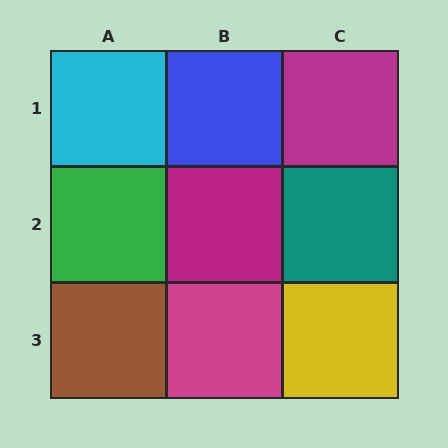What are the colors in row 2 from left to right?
Green, magenta, teal.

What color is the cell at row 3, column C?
Yellow.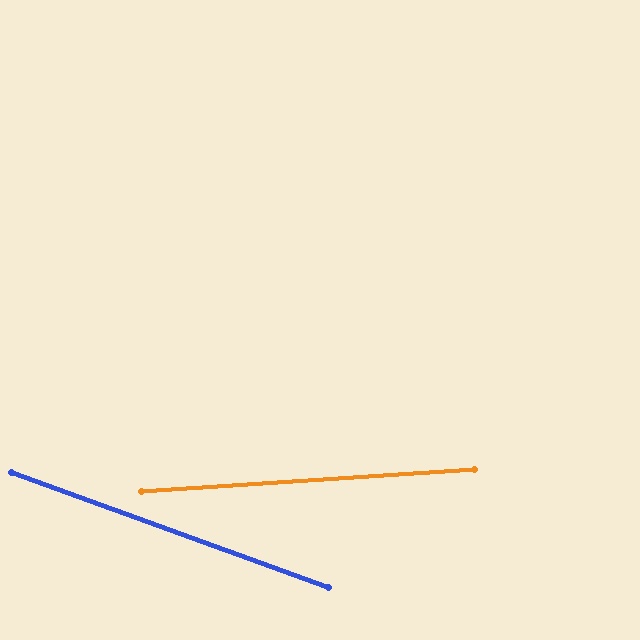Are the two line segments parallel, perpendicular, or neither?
Neither parallel nor perpendicular — they differ by about 24°.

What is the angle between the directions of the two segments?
Approximately 24 degrees.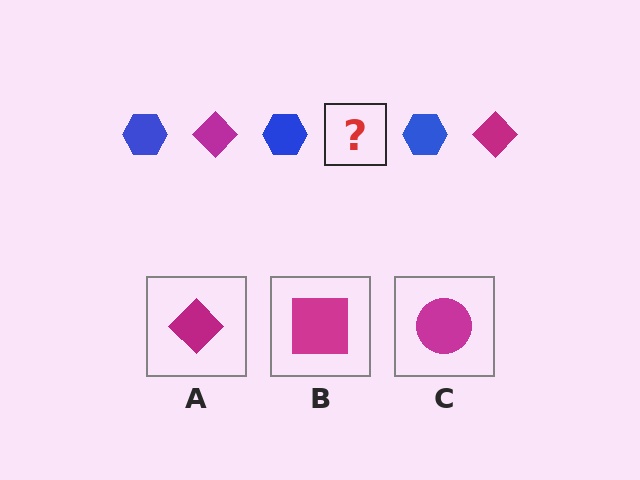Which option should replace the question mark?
Option A.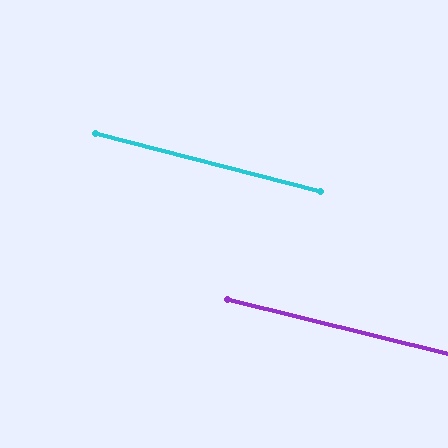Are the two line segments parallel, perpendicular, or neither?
Parallel — their directions differ by only 0.6°.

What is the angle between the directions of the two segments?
Approximately 1 degree.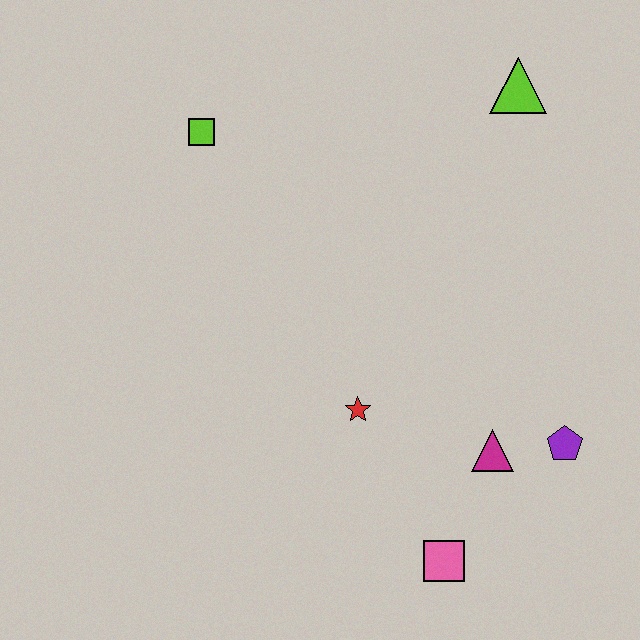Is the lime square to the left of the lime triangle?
Yes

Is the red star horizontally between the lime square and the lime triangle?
Yes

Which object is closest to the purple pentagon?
The magenta triangle is closest to the purple pentagon.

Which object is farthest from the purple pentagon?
The lime square is farthest from the purple pentagon.